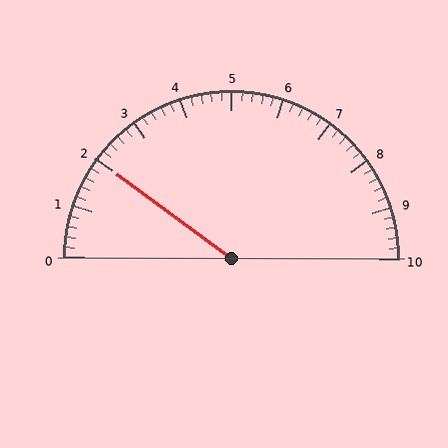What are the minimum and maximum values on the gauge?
The gauge ranges from 0 to 10.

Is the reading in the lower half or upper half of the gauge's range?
The reading is in the lower half of the range (0 to 10).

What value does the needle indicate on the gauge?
The needle indicates approximately 2.0.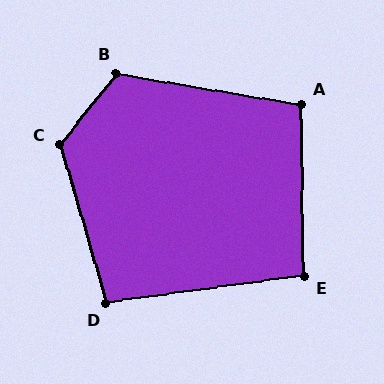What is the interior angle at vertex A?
Approximately 100 degrees (obtuse).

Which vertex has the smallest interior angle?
E, at approximately 97 degrees.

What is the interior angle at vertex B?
Approximately 119 degrees (obtuse).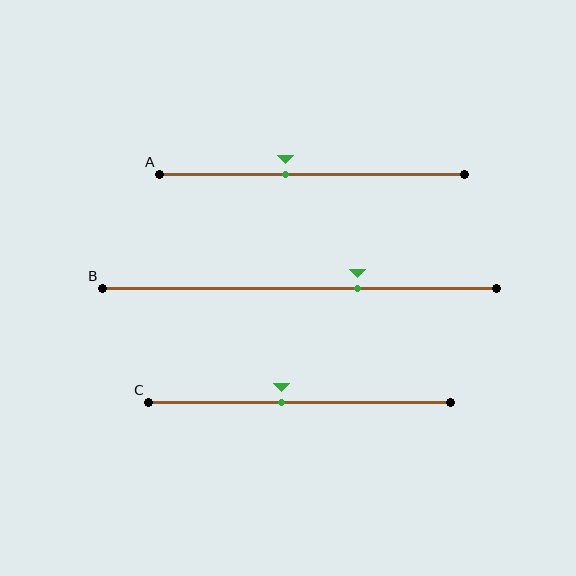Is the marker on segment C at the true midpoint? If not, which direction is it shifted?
No, the marker on segment C is shifted to the left by about 6% of the segment length.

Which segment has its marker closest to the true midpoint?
Segment C has its marker closest to the true midpoint.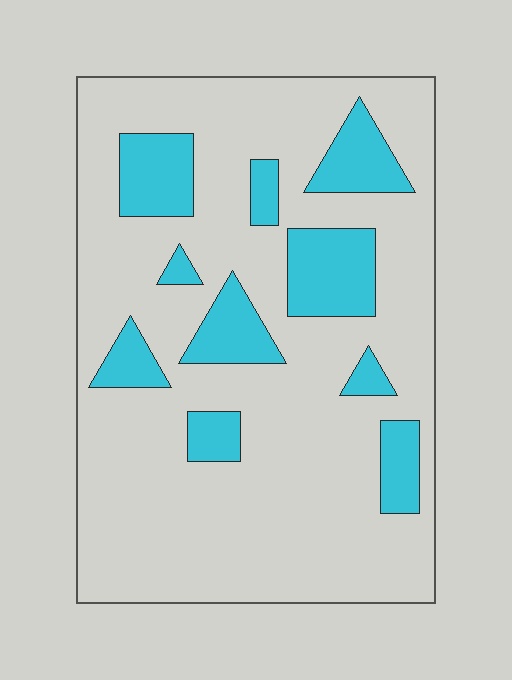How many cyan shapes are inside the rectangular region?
10.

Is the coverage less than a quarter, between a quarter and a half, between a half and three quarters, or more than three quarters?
Less than a quarter.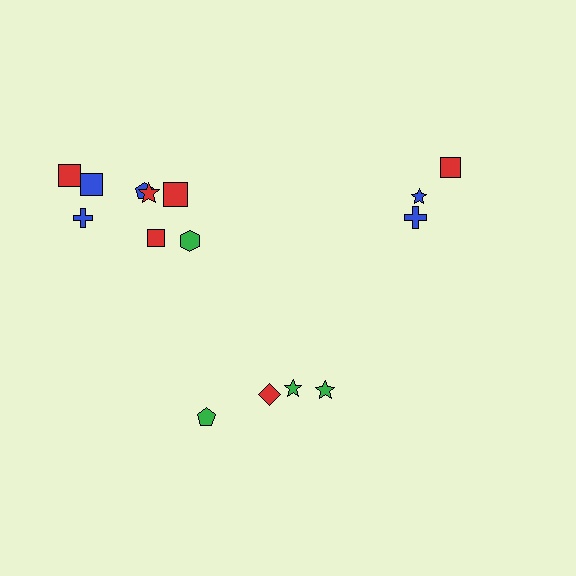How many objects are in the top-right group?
There are 3 objects.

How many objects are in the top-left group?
There are 8 objects.